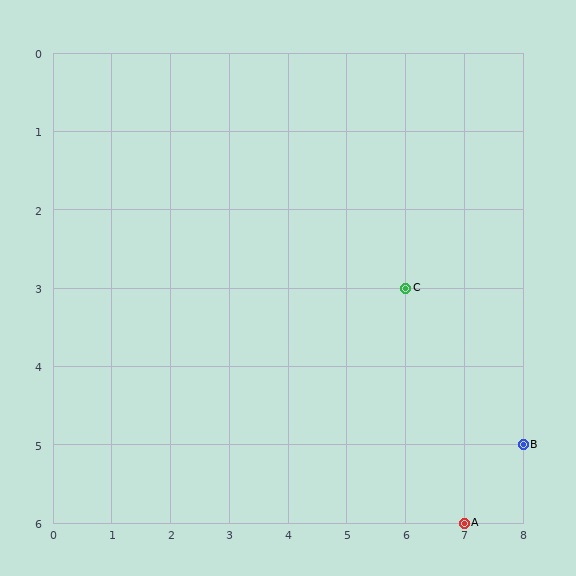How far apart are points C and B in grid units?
Points C and B are 2 columns and 2 rows apart (about 2.8 grid units diagonally).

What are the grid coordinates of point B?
Point B is at grid coordinates (8, 5).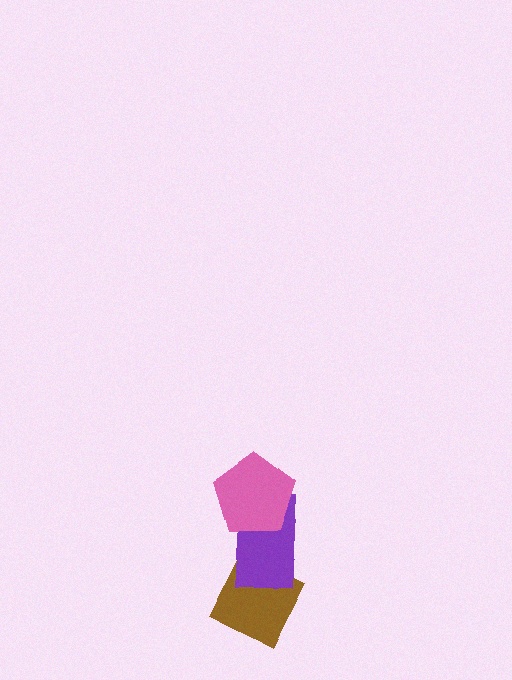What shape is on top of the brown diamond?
The purple rectangle is on top of the brown diamond.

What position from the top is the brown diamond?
The brown diamond is 3rd from the top.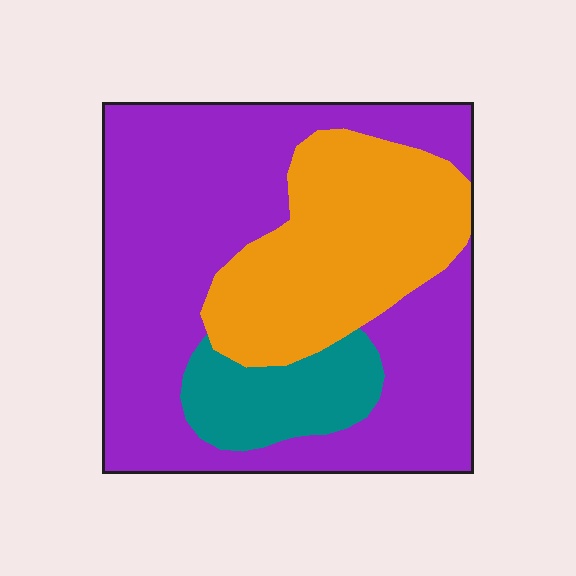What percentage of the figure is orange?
Orange covers 29% of the figure.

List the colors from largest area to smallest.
From largest to smallest: purple, orange, teal.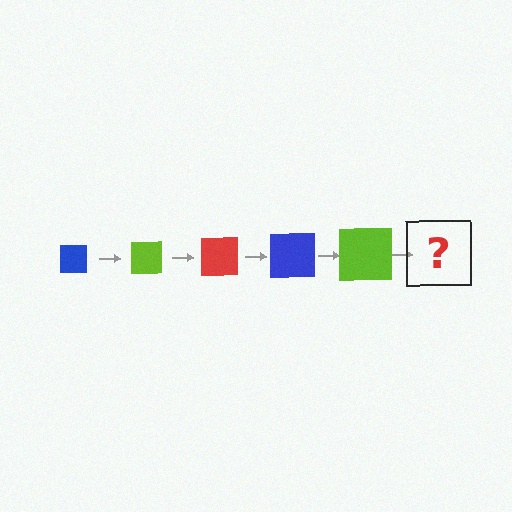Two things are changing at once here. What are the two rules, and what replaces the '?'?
The two rules are that the square grows larger each step and the color cycles through blue, lime, and red. The '?' should be a red square, larger than the previous one.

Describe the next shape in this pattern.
It should be a red square, larger than the previous one.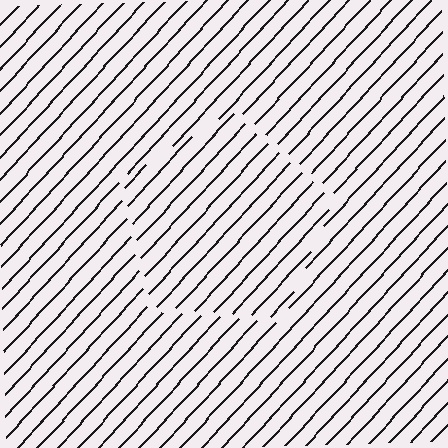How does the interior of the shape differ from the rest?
The interior of the shape contains the same grating, shifted by half a period — the contour is defined by the phase discontinuity where line-ends from the inner and outer gratings abut.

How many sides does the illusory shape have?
5 sides — the line-ends trace a pentagon.